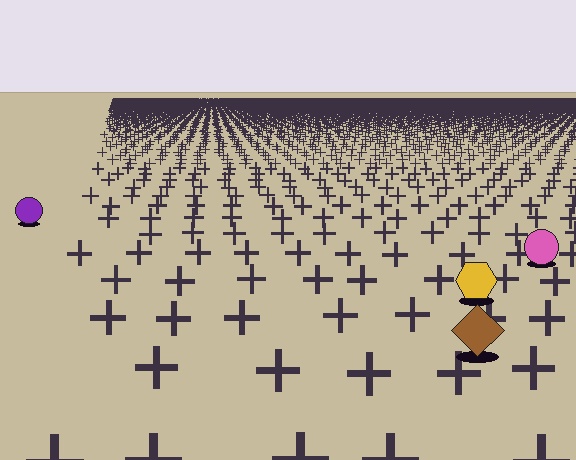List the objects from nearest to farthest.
From nearest to farthest: the brown diamond, the yellow hexagon, the pink circle, the purple circle.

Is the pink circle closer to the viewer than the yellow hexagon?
No. The yellow hexagon is closer — you can tell from the texture gradient: the ground texture is coarser near it.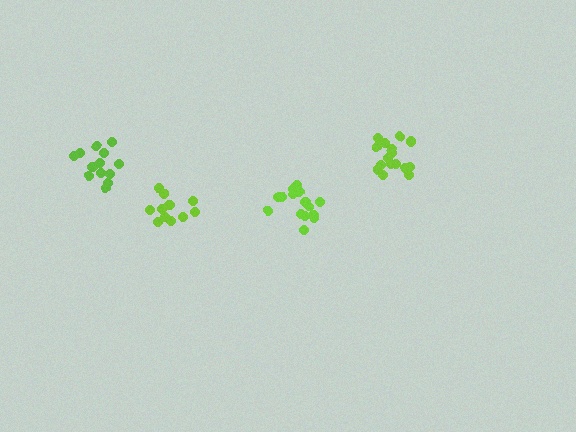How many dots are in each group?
Group 1: 15 dots, Group 2: 14 dots, Group 3: 16 dots, Group 4: 11 dots (56 total).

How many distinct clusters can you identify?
There are 4 distinct clusters.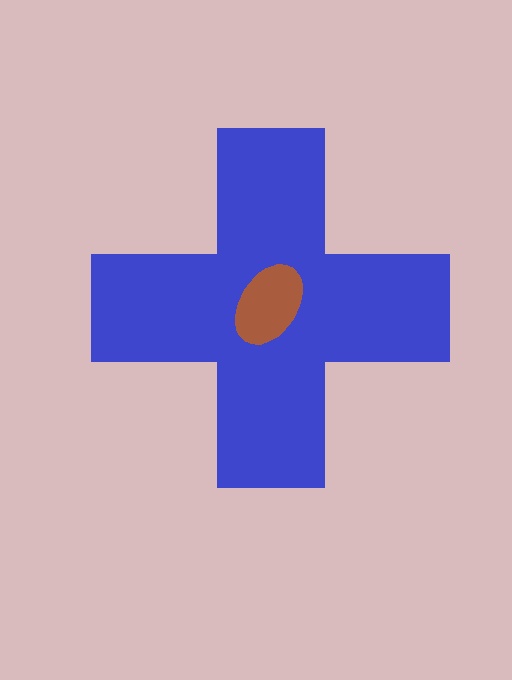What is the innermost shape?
The brown ellipse.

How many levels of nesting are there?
2.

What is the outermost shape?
The blue cross.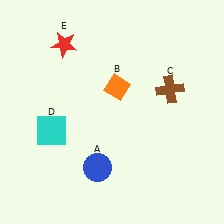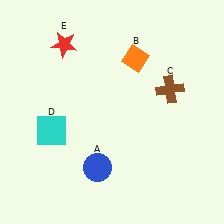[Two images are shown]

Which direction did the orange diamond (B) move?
The orange diamond (B) moved up.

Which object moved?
The orange diamond (B) moved up.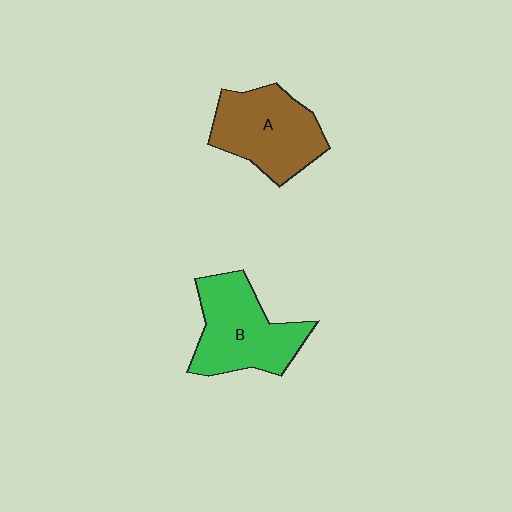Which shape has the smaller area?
Shape A (brown).